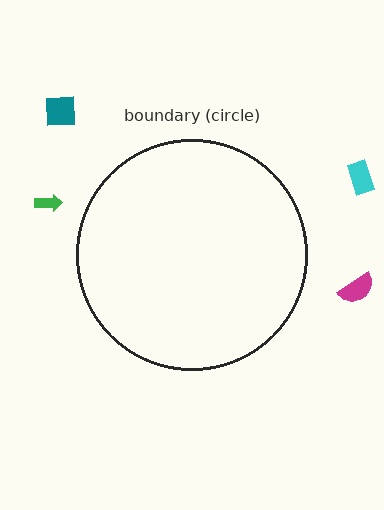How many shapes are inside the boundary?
0 inside, 4 outside.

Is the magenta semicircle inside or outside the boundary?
Outside.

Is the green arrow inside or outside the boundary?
Outside.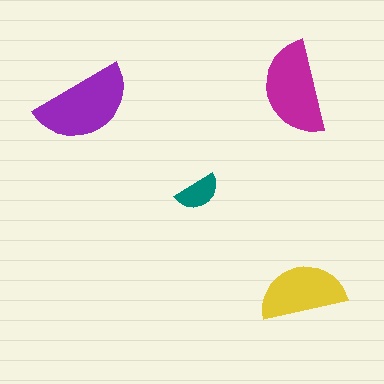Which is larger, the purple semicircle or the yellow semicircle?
The purple one.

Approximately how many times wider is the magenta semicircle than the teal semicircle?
About 2 times wider.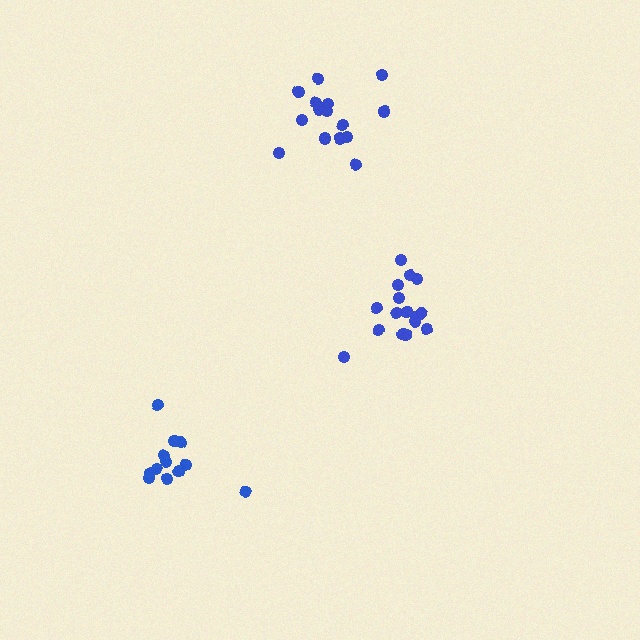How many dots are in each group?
Group 1: 16 dots, Group 2: 12 dots, Group 3: 15 dots (43 total).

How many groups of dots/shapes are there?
There are 3 groups.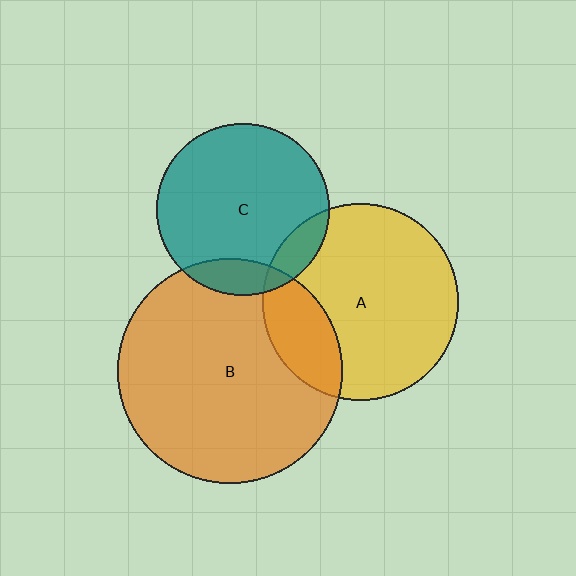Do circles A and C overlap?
Yes.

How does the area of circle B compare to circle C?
Approximately 1.7 times.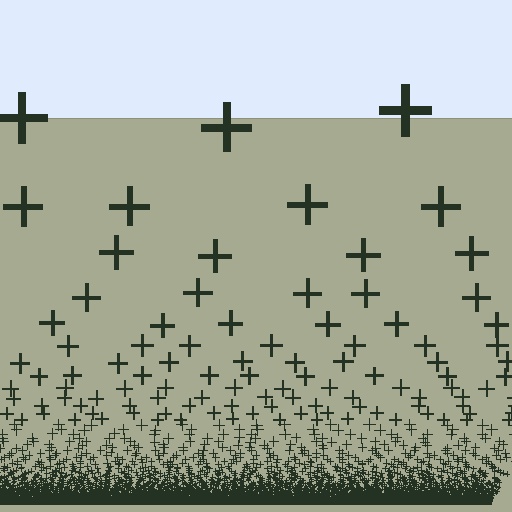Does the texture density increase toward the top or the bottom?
Density increases toward the bottom.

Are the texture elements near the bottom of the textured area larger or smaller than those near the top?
Smaller. The gradient is inverted — elements near the bottom are smaller and denser.